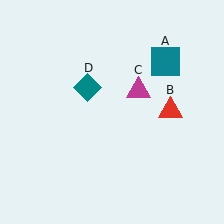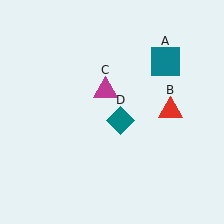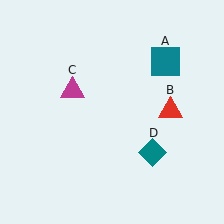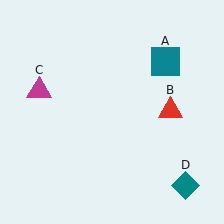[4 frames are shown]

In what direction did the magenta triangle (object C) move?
The magenta triangle (object C) moved left.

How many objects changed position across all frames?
2 objects changed position: magenta triangle (object C), teal diamond (object D).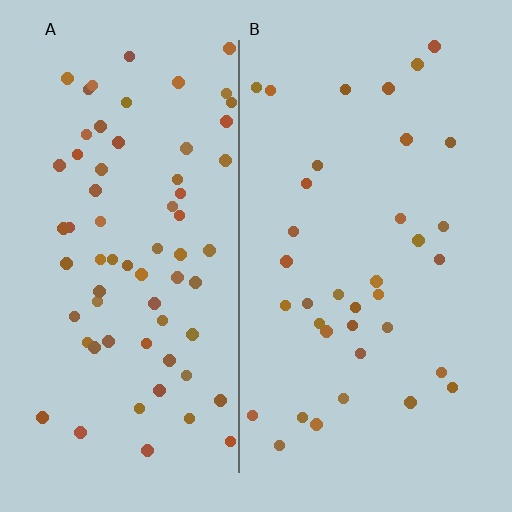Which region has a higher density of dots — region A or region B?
A (the left).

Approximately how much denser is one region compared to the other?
Approximately 1.9× — region A over region B.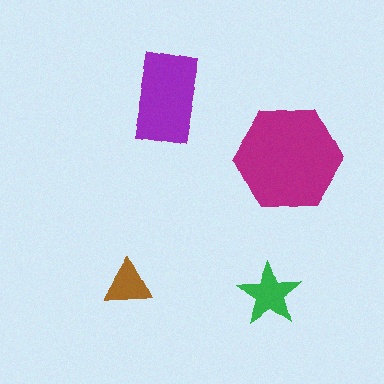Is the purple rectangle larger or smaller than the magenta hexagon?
Smaller.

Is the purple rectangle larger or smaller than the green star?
Larger.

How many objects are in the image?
There are 4 objects in the image.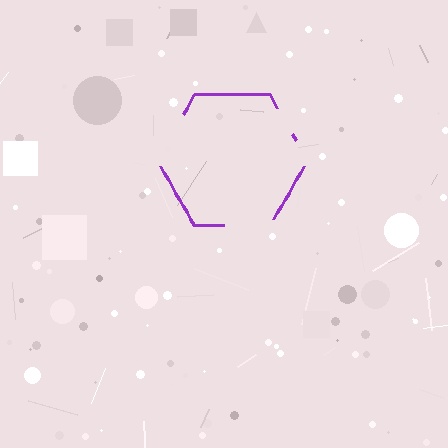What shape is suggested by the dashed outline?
The dashed outline suggests a hexagon.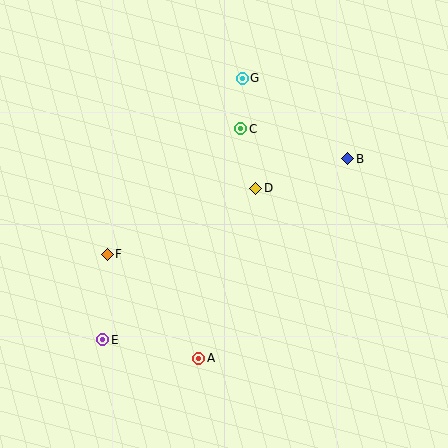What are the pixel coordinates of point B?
Point B is at (348, 159).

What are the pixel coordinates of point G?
Point G is at (242, 78).